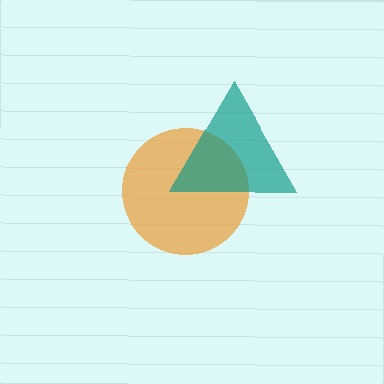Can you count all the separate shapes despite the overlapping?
Yes, there are 2 separate shapes.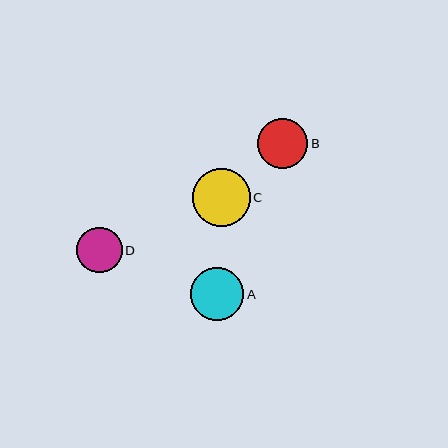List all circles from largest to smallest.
From largest to smallest: C, A, B, D.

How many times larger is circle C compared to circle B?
Circle C is approximately 1.2 times the size of circle B.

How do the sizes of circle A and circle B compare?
Circle A and circle B are approximately the same size.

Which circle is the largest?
Circle C is the largest with a size of approximately 57 pixels.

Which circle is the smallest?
Circle D is the smallest with a size of approximately 45 pixels.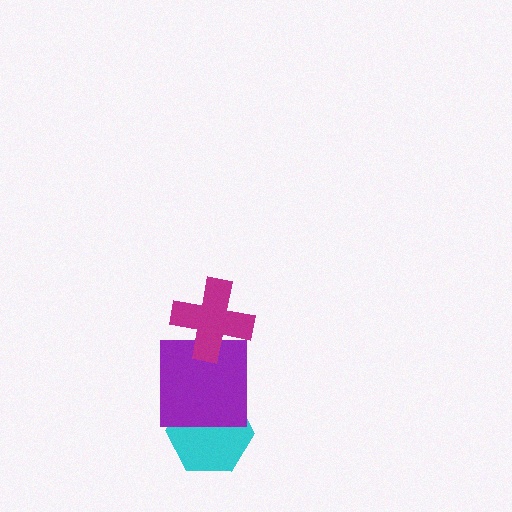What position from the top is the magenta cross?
The magenta cross is 1st from the top.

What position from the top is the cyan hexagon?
The cyan hexagon is 3rd from the top.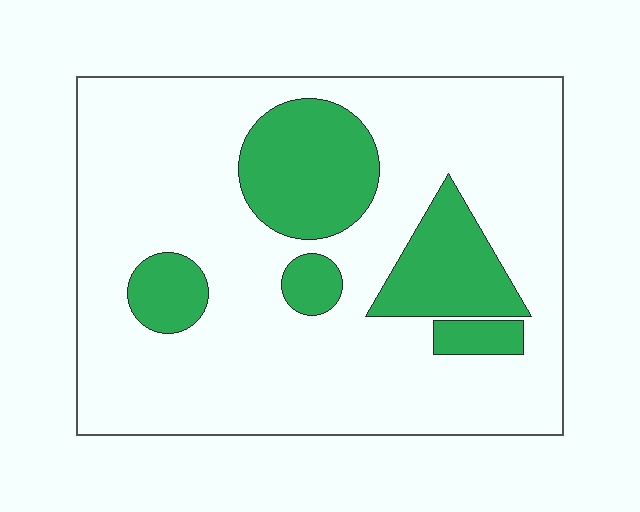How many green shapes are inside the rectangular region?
5.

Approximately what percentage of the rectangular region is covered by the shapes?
Approximately 20%.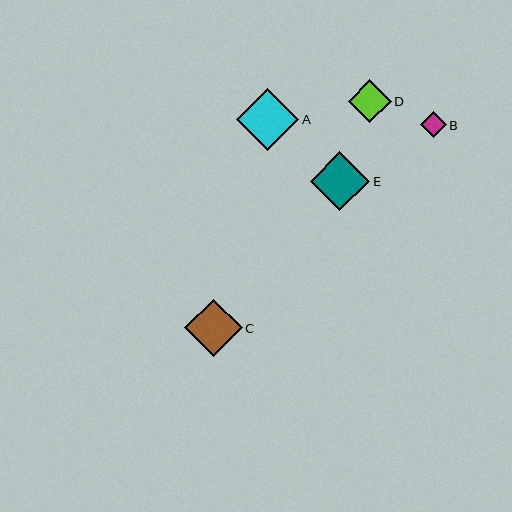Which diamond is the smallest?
Diamond B is the smallest with a size of approximately 26 pixels.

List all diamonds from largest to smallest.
From largest to smallest: A, E, C, D, B.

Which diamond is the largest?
Diamond A is the largest with a size of approximately 62 pixels.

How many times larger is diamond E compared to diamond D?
Diamond E is approximately 1.4 times the size of diamond D.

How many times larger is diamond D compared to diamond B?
Diamond D is approximately 1.7 times the size of diamond B.